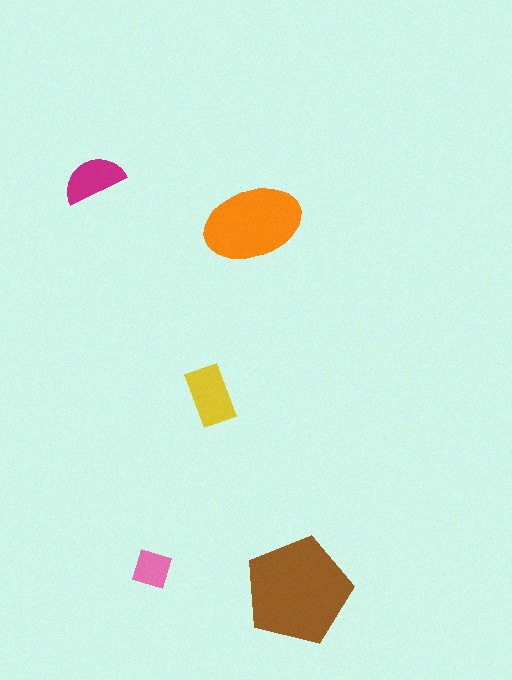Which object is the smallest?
The pink diamond.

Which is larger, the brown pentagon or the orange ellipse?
The brown pentagon.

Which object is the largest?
The brown pentagon.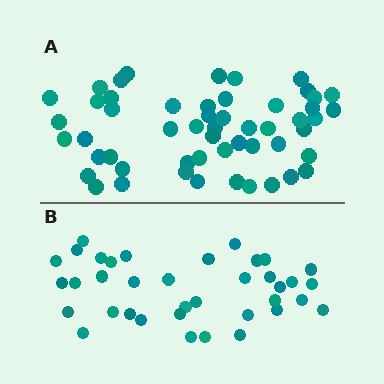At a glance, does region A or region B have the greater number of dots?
Region A (the top region) has more dots.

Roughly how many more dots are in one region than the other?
Region A has approximately 15 more dots than region B.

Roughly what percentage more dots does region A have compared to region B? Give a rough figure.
About 45% more.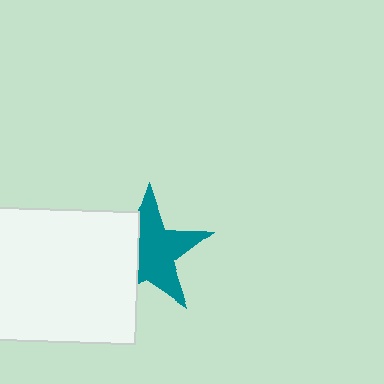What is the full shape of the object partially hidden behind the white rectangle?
The partially hidden object is a teal star.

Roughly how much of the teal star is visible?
About half of it is visible (roughly 62%).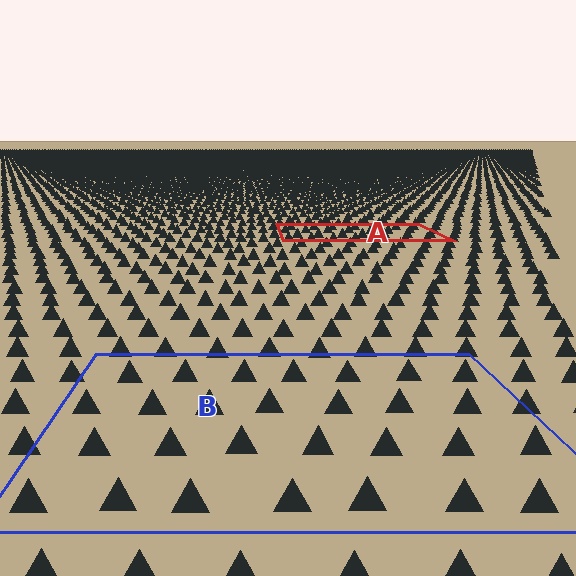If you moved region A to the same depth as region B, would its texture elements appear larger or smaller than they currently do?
They would appear larger. At a closer depth, the same texture elements are projected at a bigger on-screen size.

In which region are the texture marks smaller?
The texture marks are smaller in region A, because it is farther away.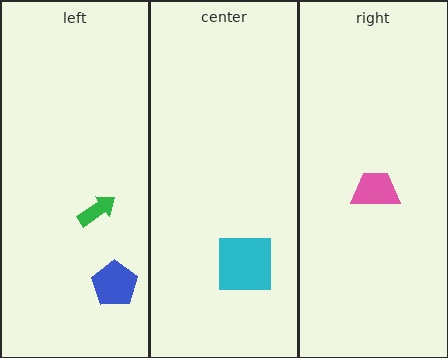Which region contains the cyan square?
The center region.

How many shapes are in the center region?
1.